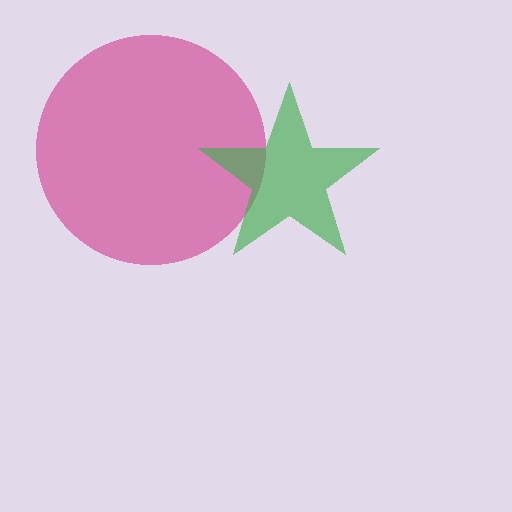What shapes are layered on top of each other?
The layered shapes are: a magenta circle, a green star.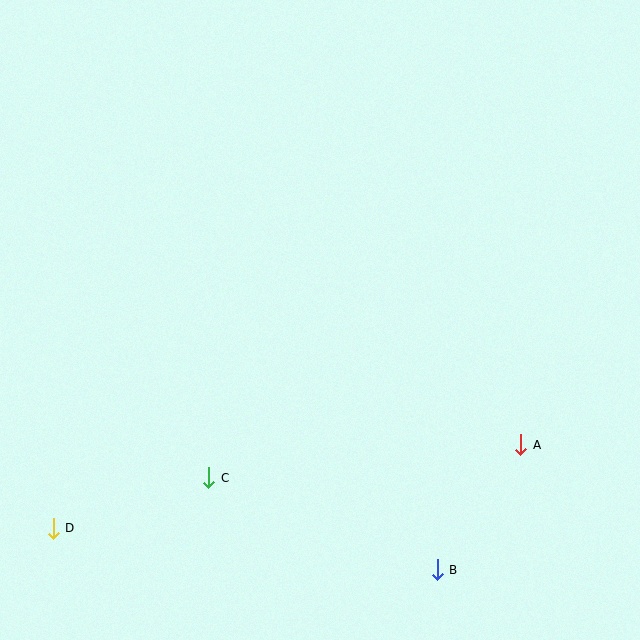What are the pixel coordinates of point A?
Point A is at (521, 445).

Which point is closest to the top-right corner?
Point A is closest to the top-right corner.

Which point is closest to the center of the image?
Point C at (209, 478) is closest to the center.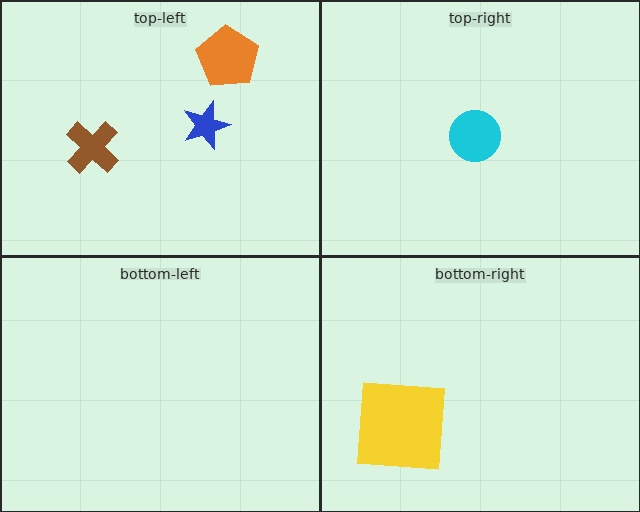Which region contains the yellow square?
The bottom-right region.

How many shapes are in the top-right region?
1.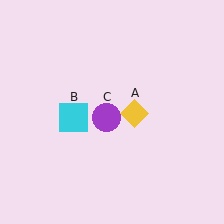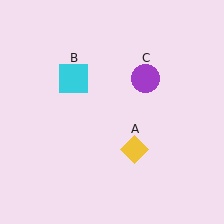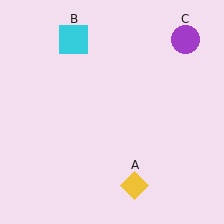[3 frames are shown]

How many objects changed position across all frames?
3 objects changed position: yellow diamond (object A), cyan square (object B), purple circle (object C).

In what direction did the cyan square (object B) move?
The cyan square (object B) moved up.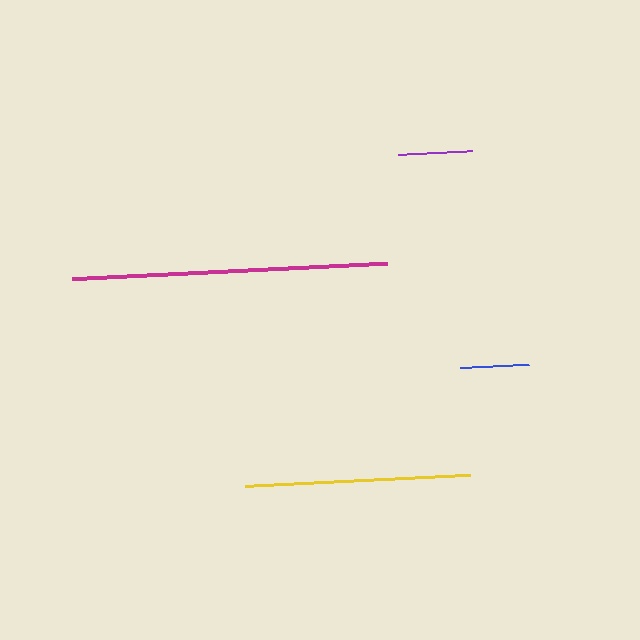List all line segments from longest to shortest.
From longest to shortest: magenta, yellow, purple, blue.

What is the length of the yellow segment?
The yellow segment is approximately 224 pixels long.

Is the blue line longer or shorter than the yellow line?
The yellow line is longer than the blue line.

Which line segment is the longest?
The magenta line is the longest at approximately 316 pixels.